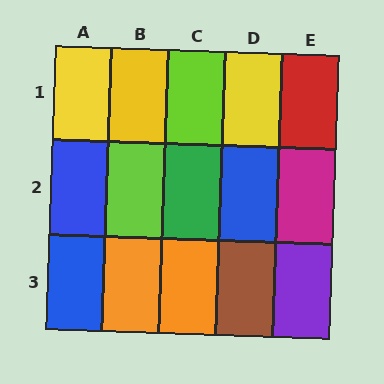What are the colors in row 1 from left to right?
Yellow, yellow, lime, yellow, red.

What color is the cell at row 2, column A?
Blue.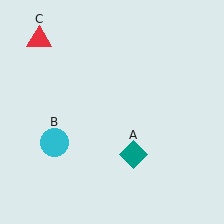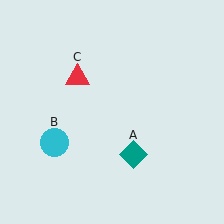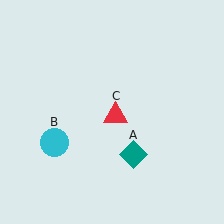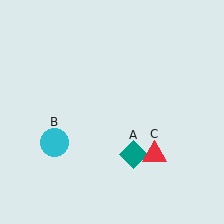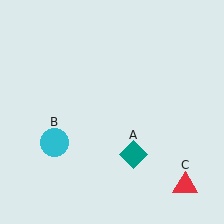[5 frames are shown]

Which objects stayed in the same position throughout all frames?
Teal diamond (object A) and cyan circle (object B) remained stationary.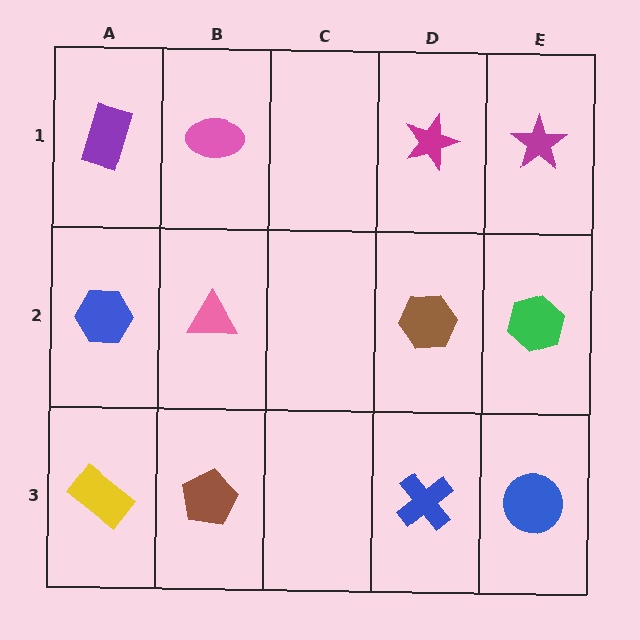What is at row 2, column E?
A green hexagon.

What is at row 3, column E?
A blue circle.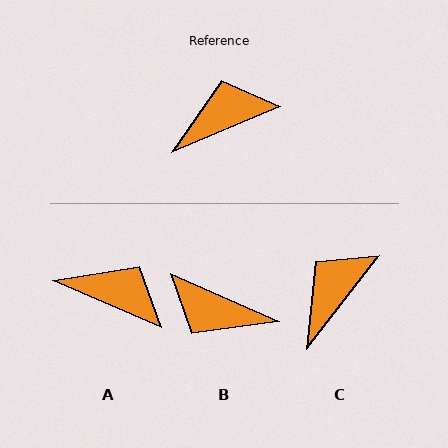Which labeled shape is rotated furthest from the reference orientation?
B, about 133 degrees away.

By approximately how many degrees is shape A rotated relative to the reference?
Approximately 46 degrees clockwise.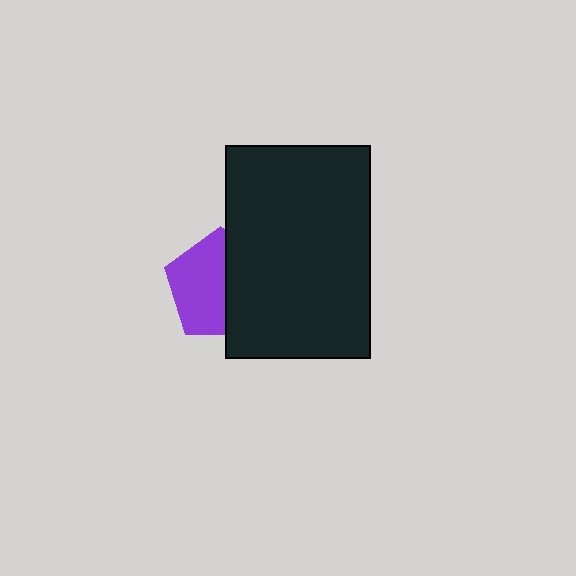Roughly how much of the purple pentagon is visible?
About half of it is visible (roughly 56%).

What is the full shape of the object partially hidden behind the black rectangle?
The partially hidden object is a purple pentagon.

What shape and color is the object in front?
The object in front is a black rectangle.